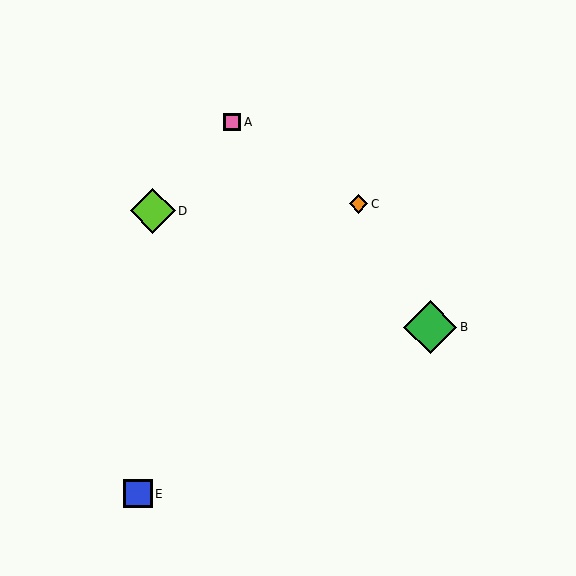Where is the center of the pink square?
The center of the pink square is at (232, 122).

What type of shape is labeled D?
Shape D is a lime diamond.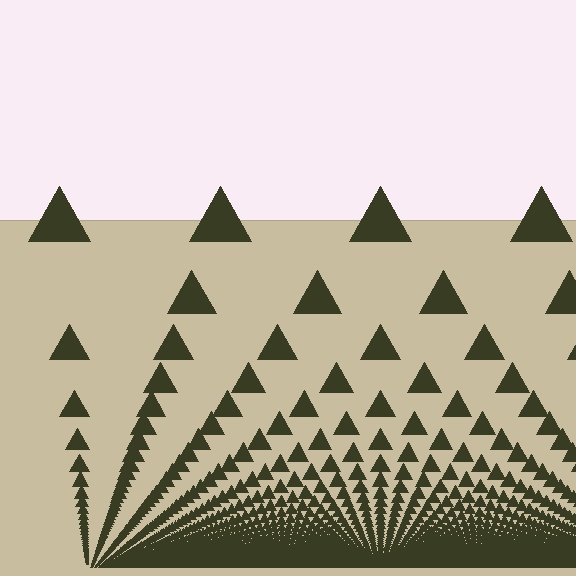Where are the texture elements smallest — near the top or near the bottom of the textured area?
Near the bottom.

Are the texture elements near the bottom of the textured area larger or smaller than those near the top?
Smaller. The gradient is inverted — elements near the bottom are smaller and denser.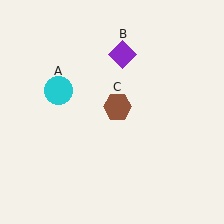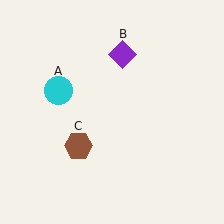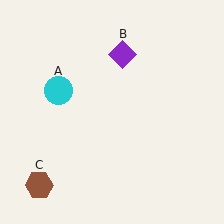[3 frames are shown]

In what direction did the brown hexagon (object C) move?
The brown hexagon (object C) moved down and to the left.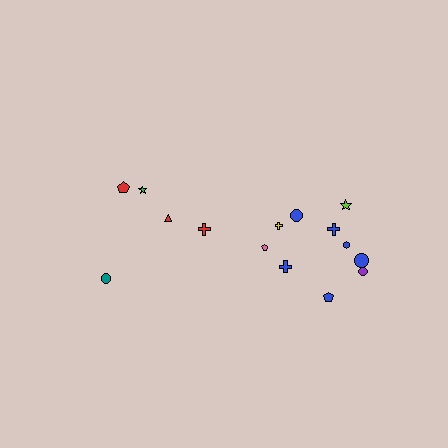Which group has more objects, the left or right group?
The right group.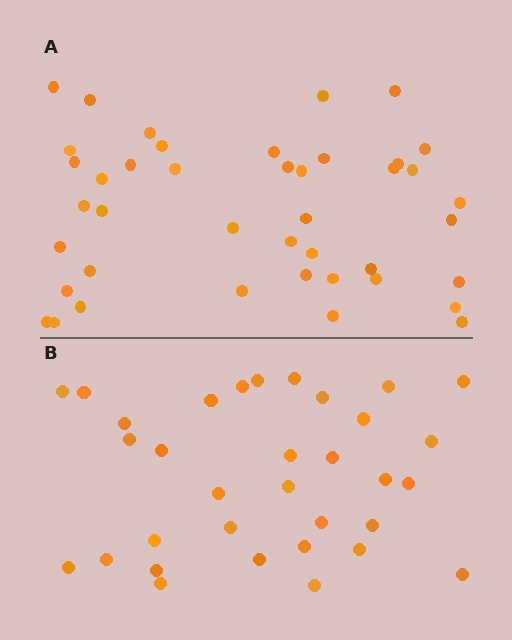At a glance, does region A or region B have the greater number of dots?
Region A (the top region) has more dots.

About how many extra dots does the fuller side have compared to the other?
Region A has roughly 8 or so more dots than region B.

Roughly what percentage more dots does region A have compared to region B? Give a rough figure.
About 25% more.